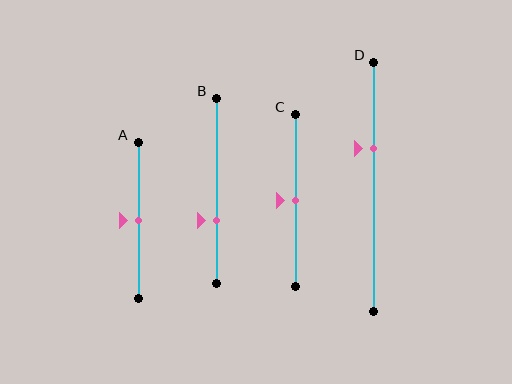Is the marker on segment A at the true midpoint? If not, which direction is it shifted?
Yes, the marker on segment A is at the true midpoint.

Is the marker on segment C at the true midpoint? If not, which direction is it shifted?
Yes, the marker on segment C is at the true midpoint.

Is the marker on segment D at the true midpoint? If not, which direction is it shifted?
No, the marker on segment D is shifted upward by about 15% of the segment length.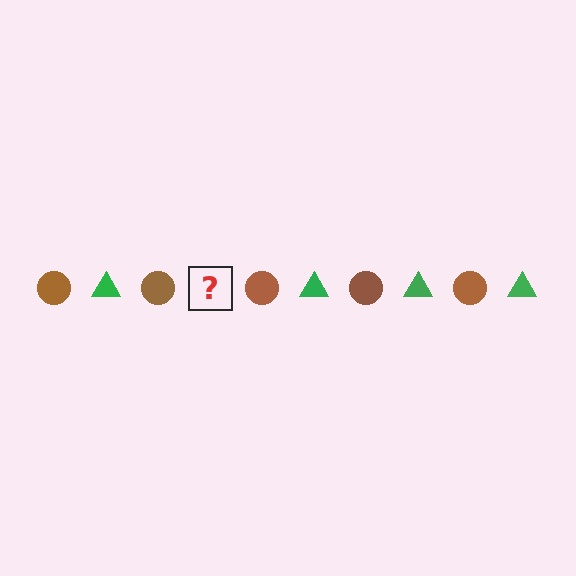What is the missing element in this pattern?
The missing element is a green triangle.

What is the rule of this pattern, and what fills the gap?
The rule is that the pattern alternates between brown circle and green triangle. The gap should be filled with a green triangle.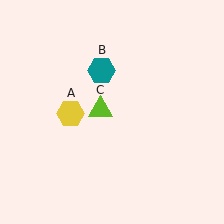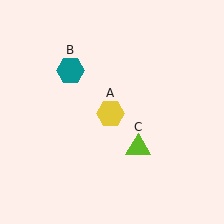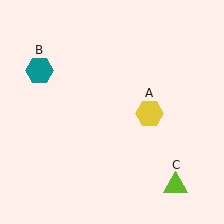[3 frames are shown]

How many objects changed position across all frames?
3 objects changed position: yellow hexagon (object A), teal hexagon (object B), lime triangle (object C).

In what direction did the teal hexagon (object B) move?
The teal hexagon (object B) moved left.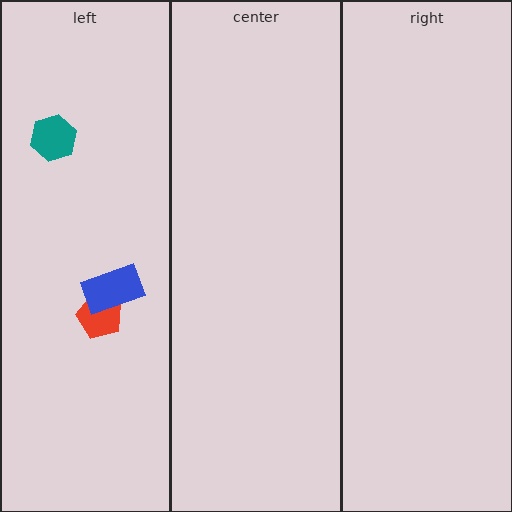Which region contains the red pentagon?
The left region.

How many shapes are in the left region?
3.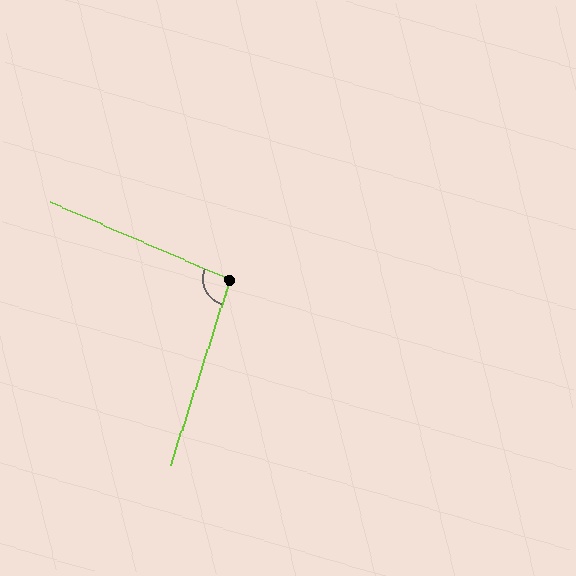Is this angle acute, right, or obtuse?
It is obtuse.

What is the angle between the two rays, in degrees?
Approximately 96 degrees.